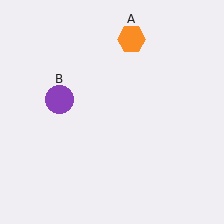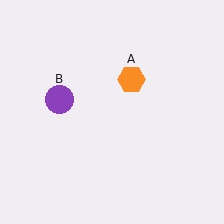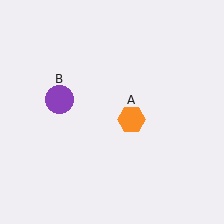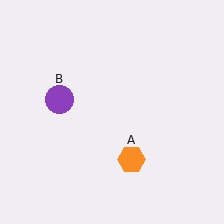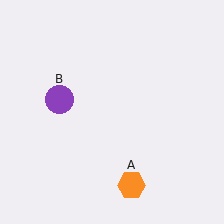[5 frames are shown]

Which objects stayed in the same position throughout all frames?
Purple circle (object B) remained stationary.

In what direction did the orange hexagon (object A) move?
The orange hexagon (object A) moved down.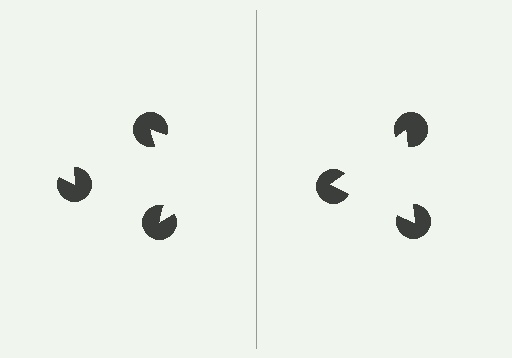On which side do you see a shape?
An illusory triangle appears on the right side. On the left side the wedge cuts are rotated, so no coherent shape forms.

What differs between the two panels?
The pac-man discs are positioned identically on both sides; only the wedge orientations differ. On the right they align to a triangle; on the left they are misaligned.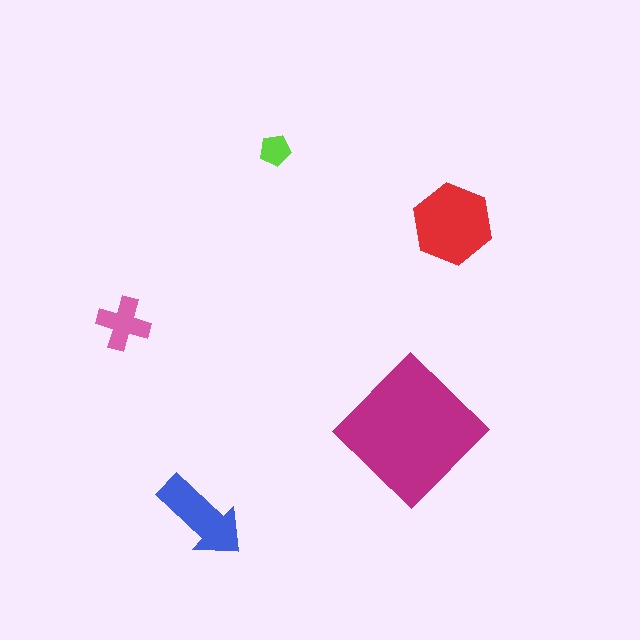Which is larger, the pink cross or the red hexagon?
The red hexagon.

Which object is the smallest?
The lime pentagon.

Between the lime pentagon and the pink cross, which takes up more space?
The pink cross.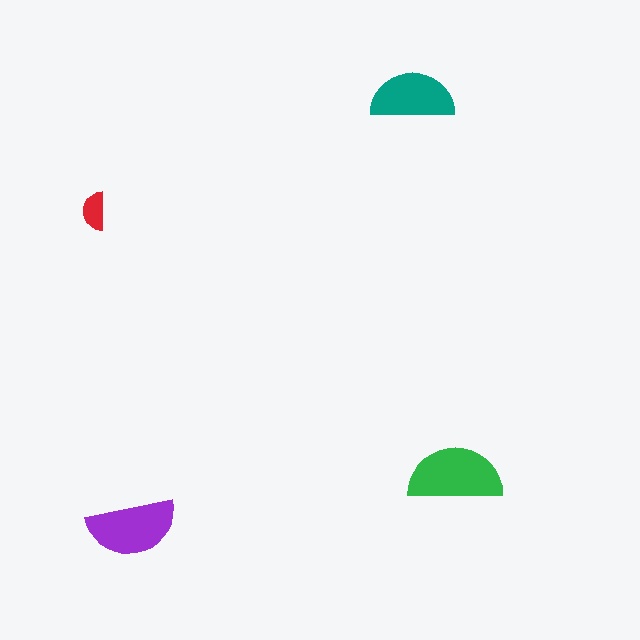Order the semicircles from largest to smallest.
the green one, the purple one, the teal one, the red one.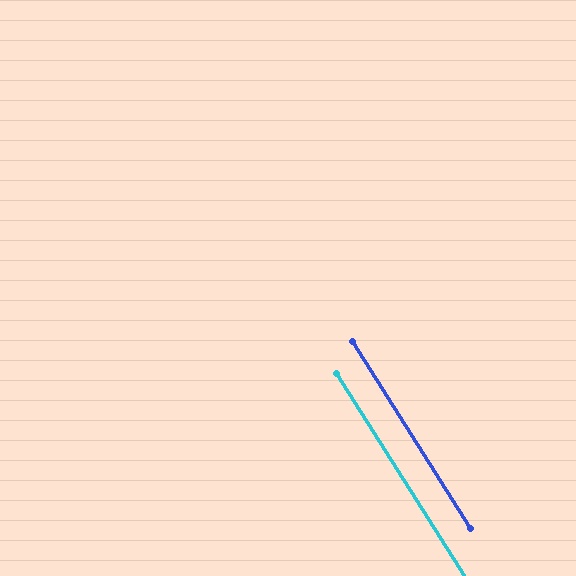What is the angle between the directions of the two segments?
Approximately 0 degrees.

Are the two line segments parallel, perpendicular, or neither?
Parallel — their directions differ by only 0.0°.